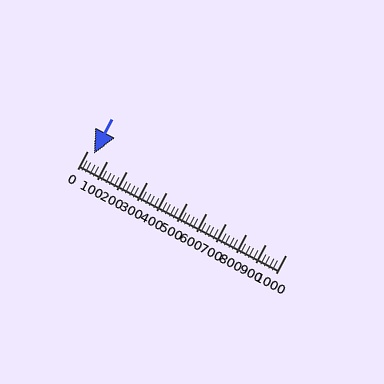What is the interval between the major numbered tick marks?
The major tick marks are spaced 100 units apart.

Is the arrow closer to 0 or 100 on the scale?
The arrow is closer to 0.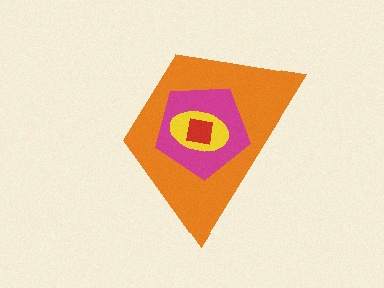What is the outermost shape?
The orange trapezoid.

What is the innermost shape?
The red square.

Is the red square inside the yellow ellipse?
Yes.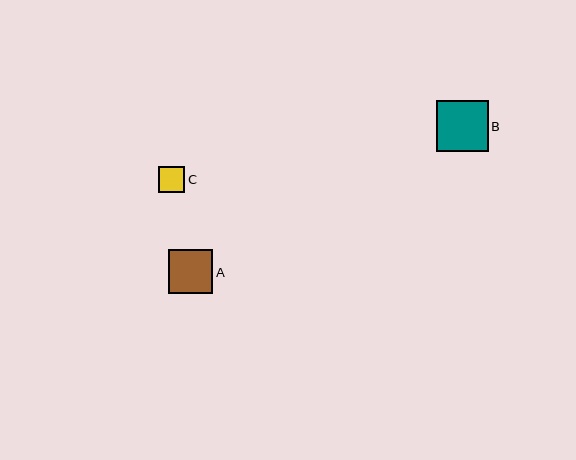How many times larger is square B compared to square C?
Square B is approximately 2.0 times the size of square C.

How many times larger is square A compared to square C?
Square A is approximately 1.7 times the size of square C.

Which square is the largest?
Square B is the largest with a size of approximately 51 pixels.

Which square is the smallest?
Square C is the smallest with a size of approximately 26 pixels.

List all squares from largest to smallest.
From largest to smallest: B, A, C.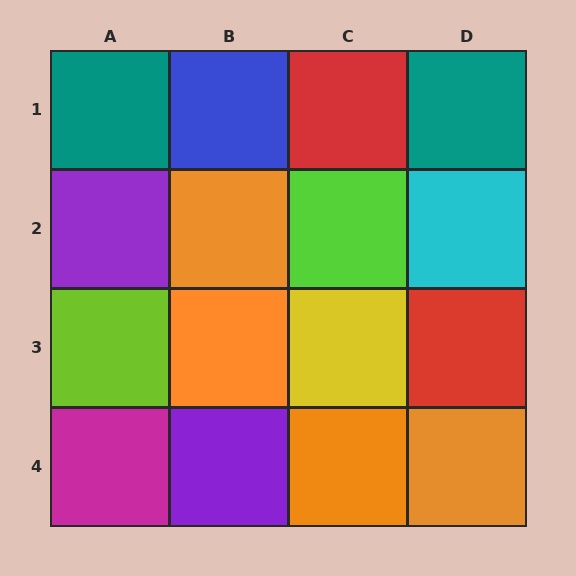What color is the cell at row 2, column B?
Orange.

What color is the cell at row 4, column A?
Magenta.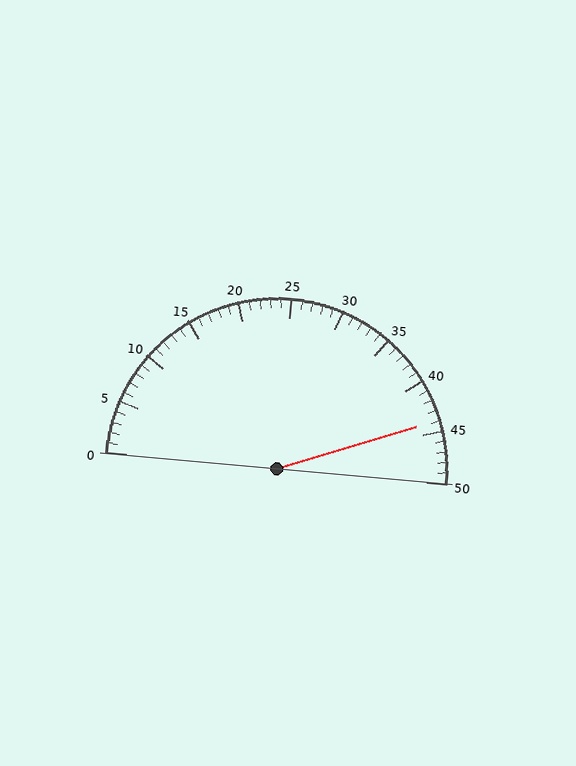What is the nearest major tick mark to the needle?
The nearest major tick mark is 45.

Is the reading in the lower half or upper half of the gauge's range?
The reading is in the upper half of the range (0 to 50).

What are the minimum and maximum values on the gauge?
The gauge ranges from 0 to 50.